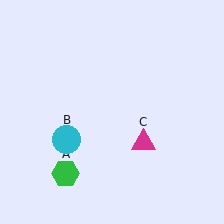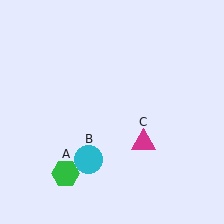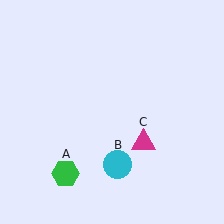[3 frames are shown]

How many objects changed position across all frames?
1 object changed position: cyan circle (object B).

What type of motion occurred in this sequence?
The cyan circle (object B) rotated counterclockwise around the center of the scene.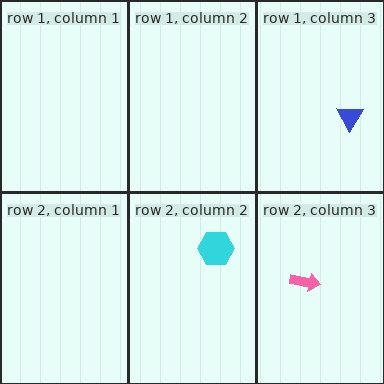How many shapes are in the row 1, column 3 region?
1.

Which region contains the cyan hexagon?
The row 2, column 2 region.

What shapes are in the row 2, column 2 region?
The cyan hexagon.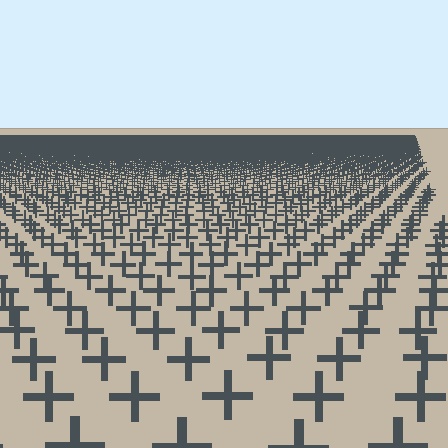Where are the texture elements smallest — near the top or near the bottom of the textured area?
Near the top.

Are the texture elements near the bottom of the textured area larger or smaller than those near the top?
Larger. Near the bottom, elements are closer to the viewer and appear at a bigger on-screen size.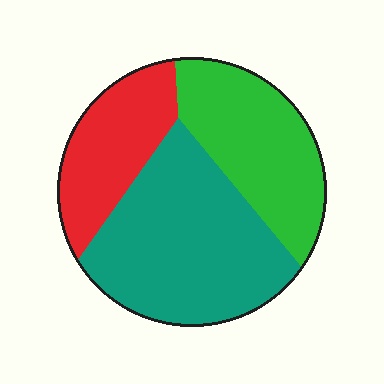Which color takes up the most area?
Teal, at roughly 45%.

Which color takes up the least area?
Red, at roughly 25%.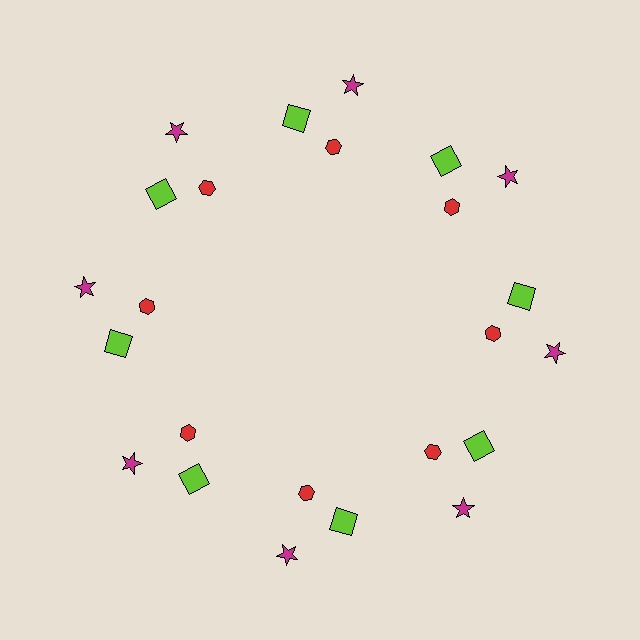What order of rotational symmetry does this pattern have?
This pattern has 8-fold rotational symmetry.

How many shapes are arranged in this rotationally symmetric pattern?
There are 24 shapes, arranged in 8 groups of 3.